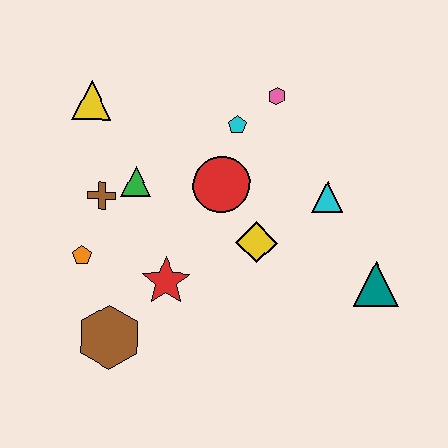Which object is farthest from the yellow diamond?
The yellow triangle is farthest from the yellow diamond.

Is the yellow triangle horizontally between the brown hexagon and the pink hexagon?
No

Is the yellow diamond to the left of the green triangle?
No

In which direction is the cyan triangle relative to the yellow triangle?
The cyan triangle is to the right of the yellow triangle.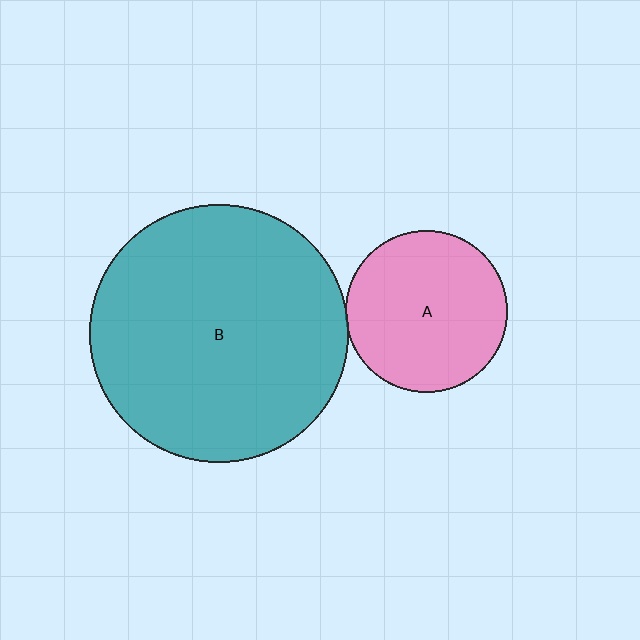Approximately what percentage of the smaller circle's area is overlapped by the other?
Approximately 5%.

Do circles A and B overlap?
Yes.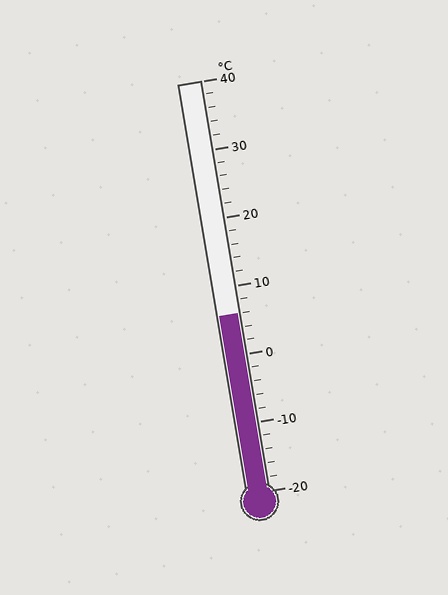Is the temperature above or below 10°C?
The temperature is below 10°C.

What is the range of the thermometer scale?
The thermometer scale ranges from -20°C to 40°C.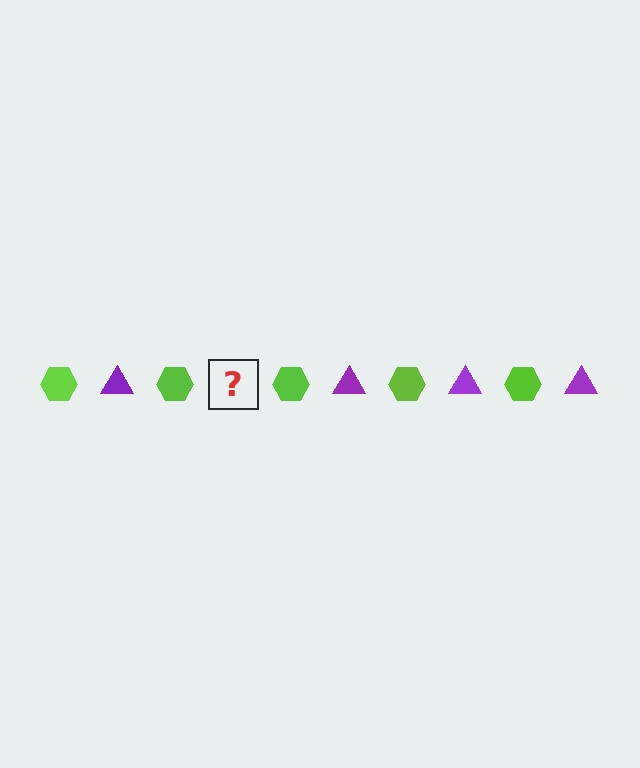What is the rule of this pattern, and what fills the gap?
The rule is that the pattern alternates between lime hexagon and purple triangle. The gap should be filled with a purple triangle.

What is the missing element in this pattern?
The missing element is a purple triangle.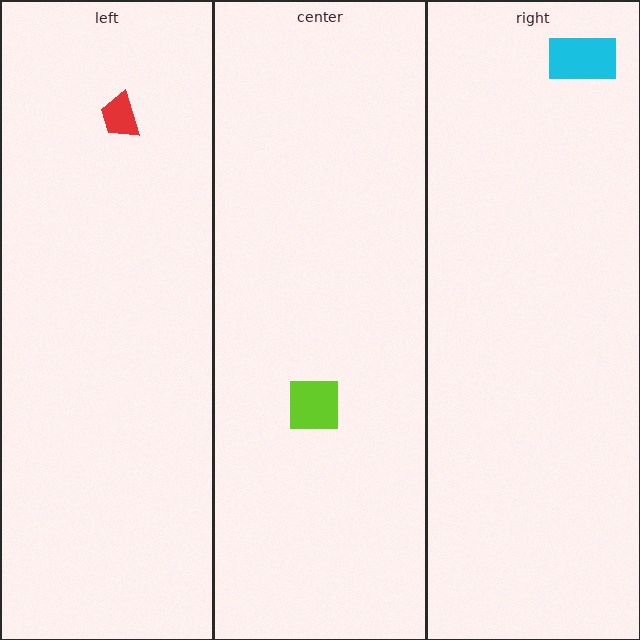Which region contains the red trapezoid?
The left region.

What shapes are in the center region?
The lime square.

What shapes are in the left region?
The red trapezoid.